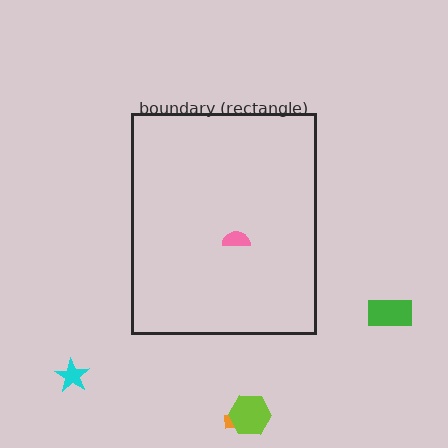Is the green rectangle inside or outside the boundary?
Outside.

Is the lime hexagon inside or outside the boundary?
Outside.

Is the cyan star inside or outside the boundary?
Outside.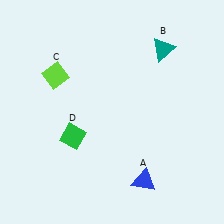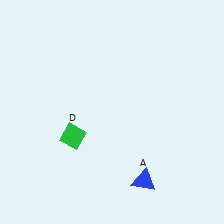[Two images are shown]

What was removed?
The lime diamond (C), the teal triangle (B) were removed in Image 2.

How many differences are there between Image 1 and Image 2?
There are 2 differences between the two images.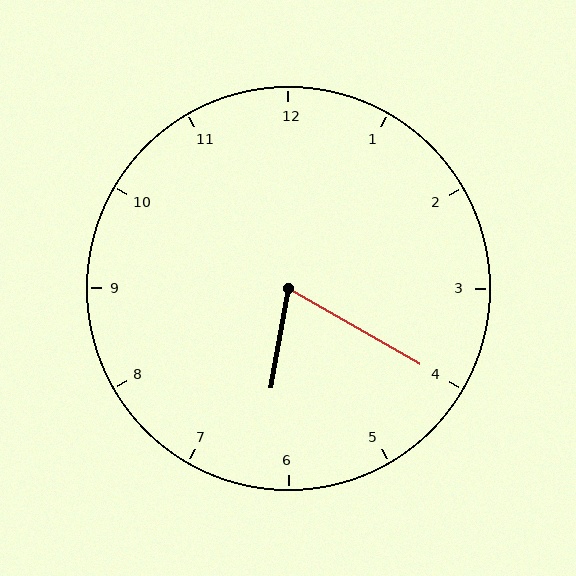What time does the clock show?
6:20.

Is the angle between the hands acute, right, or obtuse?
It is acute.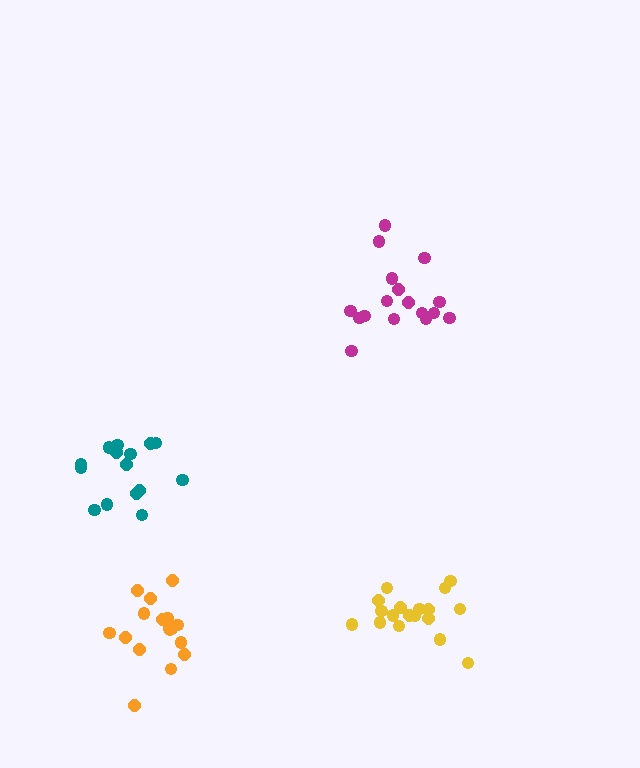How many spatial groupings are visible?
There are 4 spatial groupings.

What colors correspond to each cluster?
The clusters are colored: magenta, orange, yellow, teal.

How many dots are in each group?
Group 1: 17 dots, Group 2: 18 dots, Group 3: 18 dots, Group 4: 15 dots (68 total).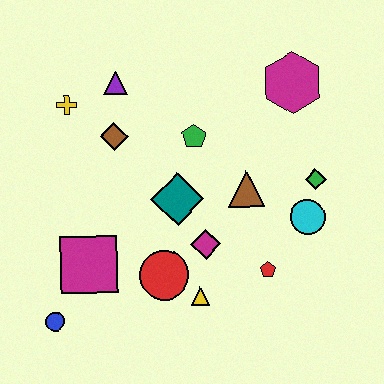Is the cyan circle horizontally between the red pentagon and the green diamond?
Yes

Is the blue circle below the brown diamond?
Yes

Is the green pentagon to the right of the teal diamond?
Yes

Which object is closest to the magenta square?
The blue circle is closest to the magenta square.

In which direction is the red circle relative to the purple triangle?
The red circle is below the purple triangle.